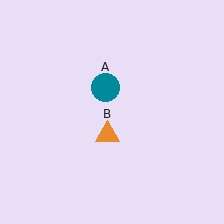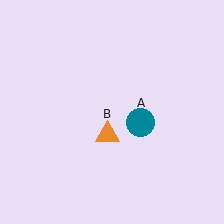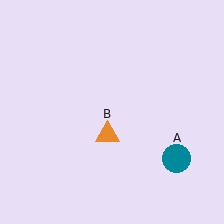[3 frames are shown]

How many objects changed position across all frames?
1 object changed position: teal circle (object A).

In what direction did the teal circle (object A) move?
The teal circle (object A) moved down and to the right.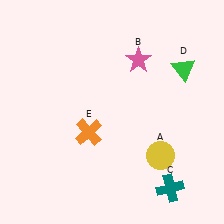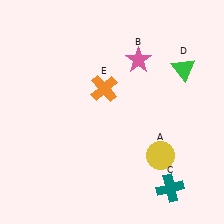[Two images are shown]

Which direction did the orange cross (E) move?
The orange cross (E) moved up.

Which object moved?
The orange cross (E) moved up.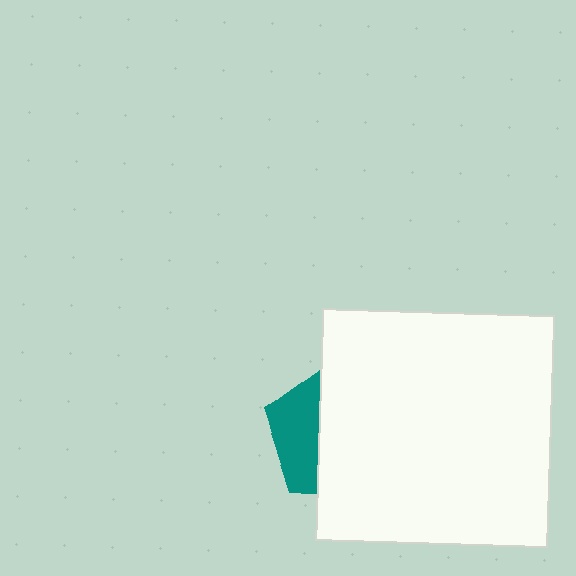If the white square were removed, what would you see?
You would see the complete teal pentagon.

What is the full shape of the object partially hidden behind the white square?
The partially hidden object is a teal pentagon.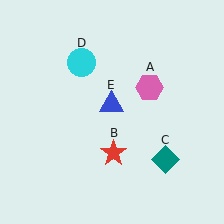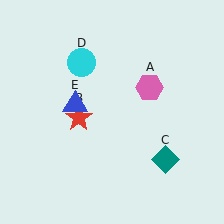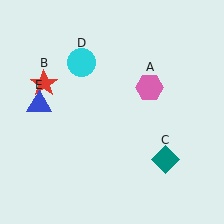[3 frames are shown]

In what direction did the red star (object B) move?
The red star (object B) moved up and to the left.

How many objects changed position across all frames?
2 objects changed position: red star (object B), blue triangle (object E).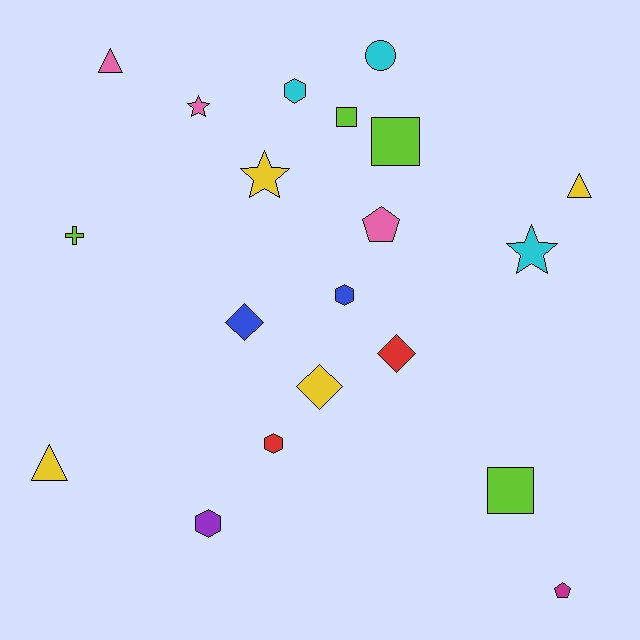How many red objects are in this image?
There are 2 red objects.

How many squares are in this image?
There are 3 squares.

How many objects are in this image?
There are 20 objects.